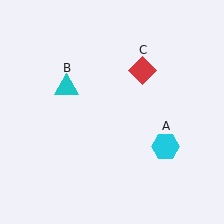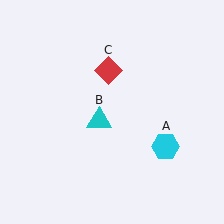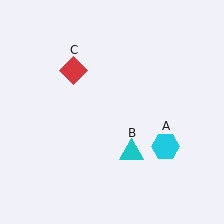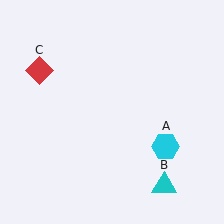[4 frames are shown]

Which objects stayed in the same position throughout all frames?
Cyan hexagon (object A) remained stationary.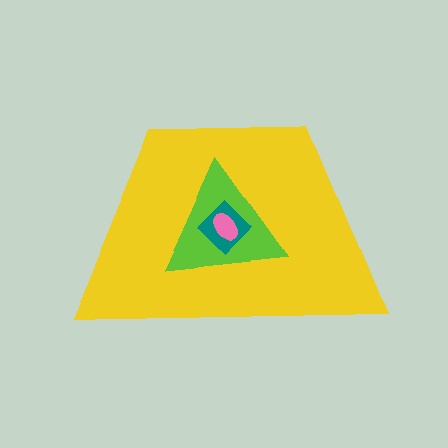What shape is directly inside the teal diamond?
The pink ellipse.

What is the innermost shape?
The pink ellipse.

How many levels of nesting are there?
4.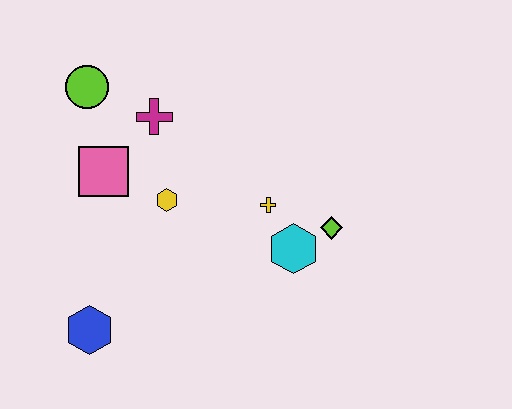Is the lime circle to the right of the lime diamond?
No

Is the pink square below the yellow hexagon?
No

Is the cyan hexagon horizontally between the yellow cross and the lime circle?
No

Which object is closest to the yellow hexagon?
The pink square is closest to the yellow hexagon.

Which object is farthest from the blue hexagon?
The lime diamond is farthest from the blue hexagon.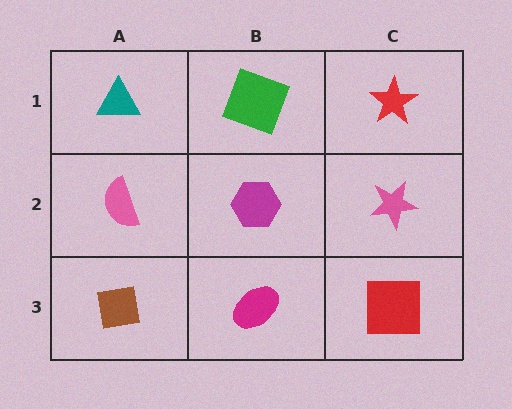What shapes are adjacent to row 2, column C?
A red star (row 1, column C), a red square (row 3, column C), a magenta hexagon (row 2, column B).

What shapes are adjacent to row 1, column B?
A magenta hexagon (row 2, column B), a teal triangle (row 1, column A), a red star (row 1, column C).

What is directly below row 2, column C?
A red square.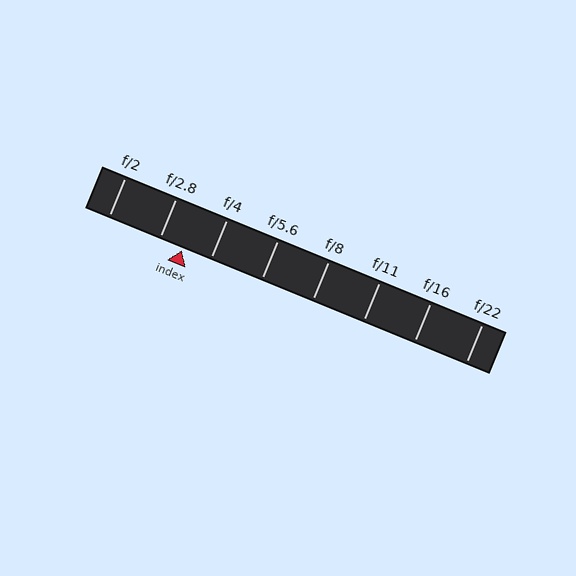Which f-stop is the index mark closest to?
The index mark is closest to f/2.8.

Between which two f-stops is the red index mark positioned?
The index mark is between f/2.8 and f/4.